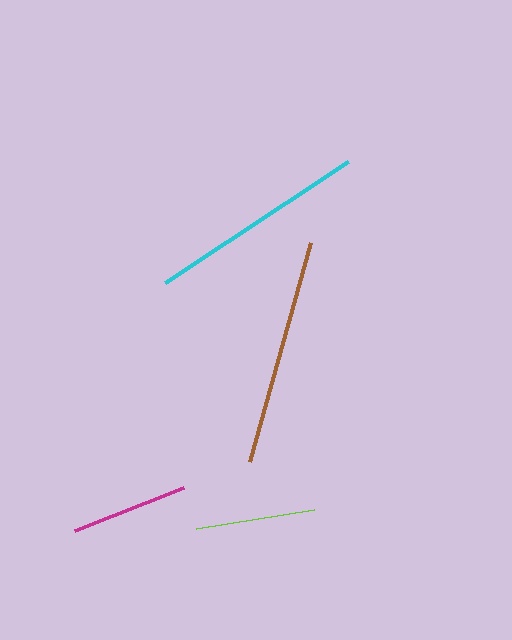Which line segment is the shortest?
The magenta line is the shortest at approximately 117 pixels.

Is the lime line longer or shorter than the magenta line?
The lime line is longer than the magenta line.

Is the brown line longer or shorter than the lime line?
The brown line is longer than the lime line.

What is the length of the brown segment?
The brown segment is approximately 227 pixels long.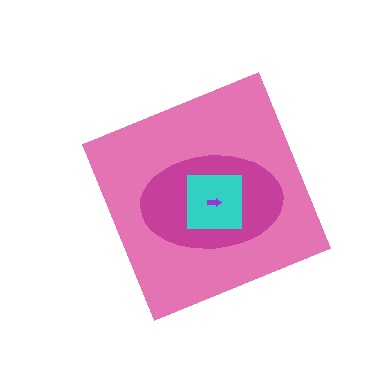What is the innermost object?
The purple arrow.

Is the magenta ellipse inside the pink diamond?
Yes.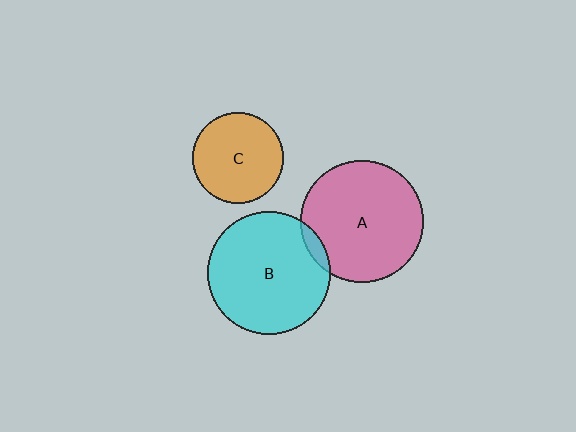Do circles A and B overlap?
Yes.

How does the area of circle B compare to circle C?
Approximately 1.8 times.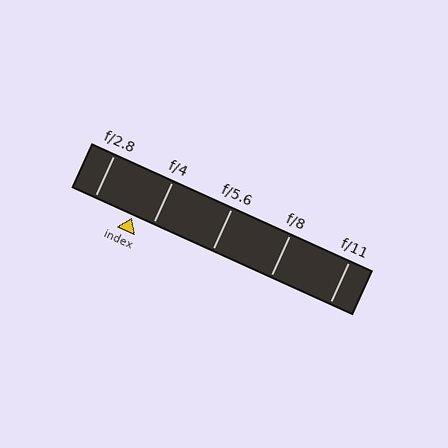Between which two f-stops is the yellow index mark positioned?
The index mark is between f/2.8 and f/4.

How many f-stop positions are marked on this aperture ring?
There are 5 f-stop positions marked.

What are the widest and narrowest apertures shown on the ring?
The widest aperture shown is f/2.8 and the narrowest is f/11.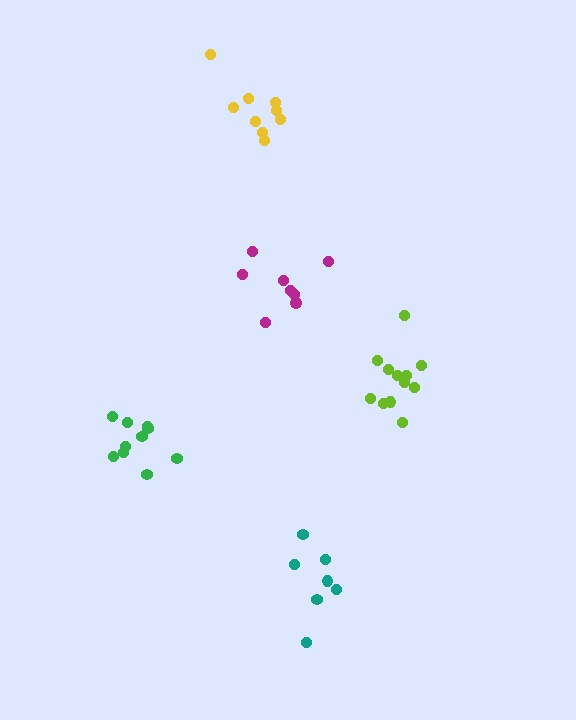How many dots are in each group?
Group 1: 9 dots, Group 2: 8 dots, Group 3: 7 dots, Group 4: 10 dots, Group 5: 12 dots (46 total).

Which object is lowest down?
The teal cluster is bottommost.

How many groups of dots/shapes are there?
There are 5 groups.